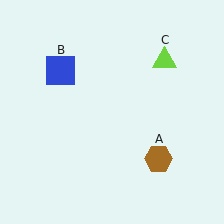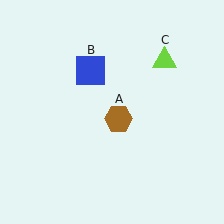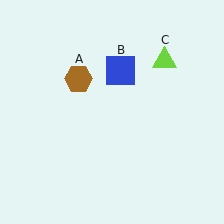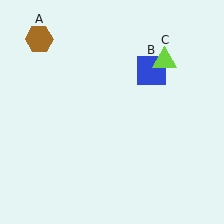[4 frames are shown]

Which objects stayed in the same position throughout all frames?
Lime triangle (object C) remained stationary.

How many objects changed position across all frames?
2 objects changed position: brown hexagon (object A), blue square (object B).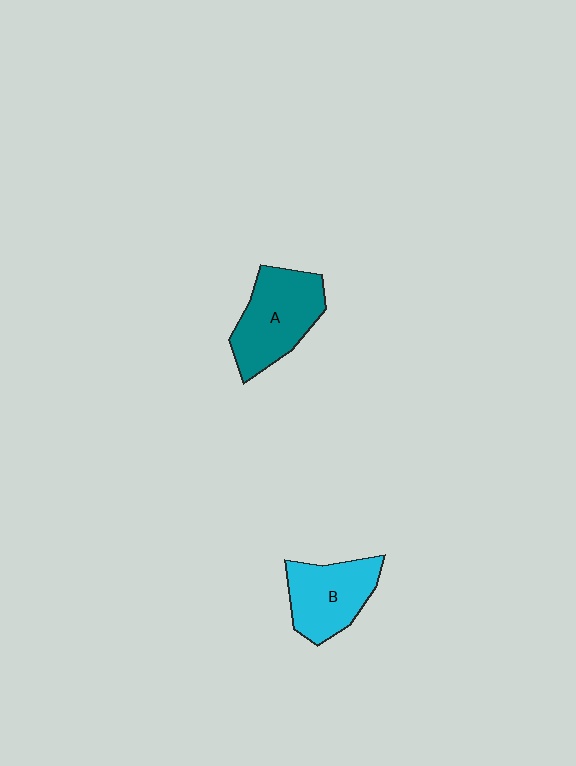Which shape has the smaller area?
Shape B (cyan).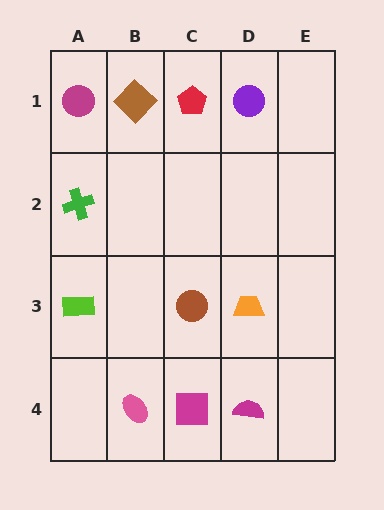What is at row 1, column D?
A purple circle.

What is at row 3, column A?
A lime rectangle.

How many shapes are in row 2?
1 shape.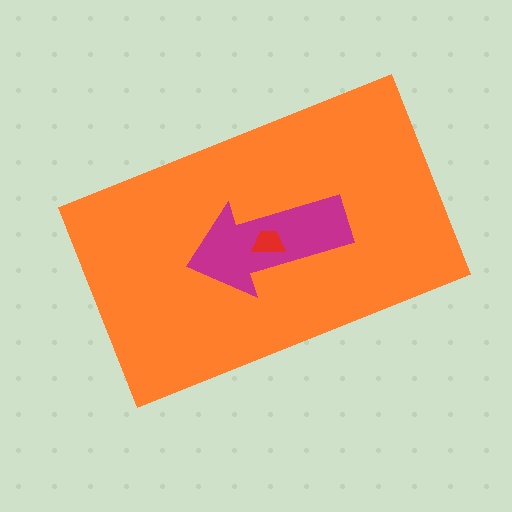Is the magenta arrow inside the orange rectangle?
Yes.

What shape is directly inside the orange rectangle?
The magenta arrow.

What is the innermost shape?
The red trapezoid.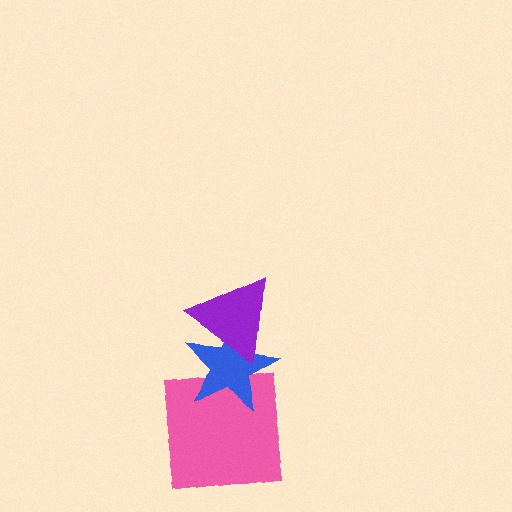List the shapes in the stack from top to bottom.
From top to bottom: the purple triangle, the blue star, the pink square.